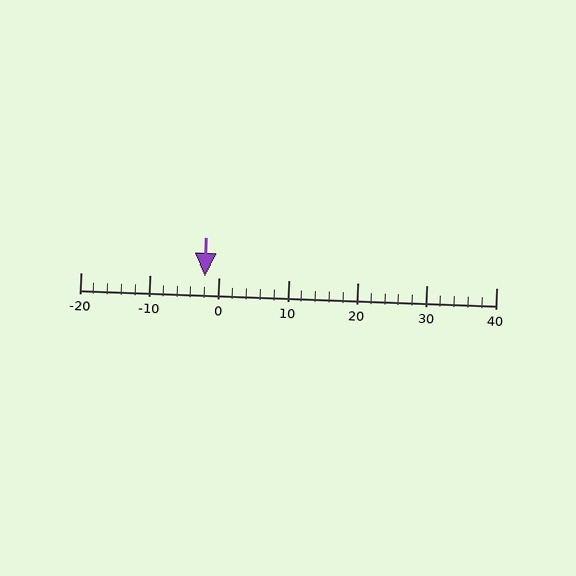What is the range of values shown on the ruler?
The ruler shows values from -20 to 40.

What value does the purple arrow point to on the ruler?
The purple arrow points to approximately -2.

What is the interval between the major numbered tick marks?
The major tick marks are spaced 10 units apart.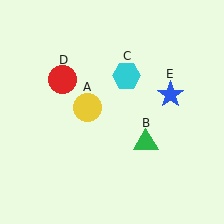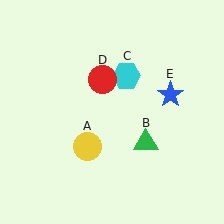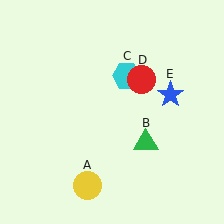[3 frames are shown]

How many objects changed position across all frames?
2 objects changed position: yellow circle (object A), red circle (object D).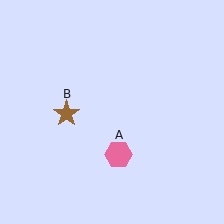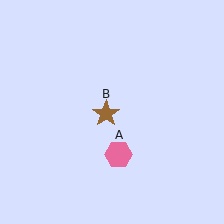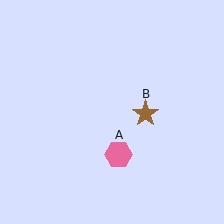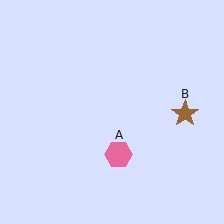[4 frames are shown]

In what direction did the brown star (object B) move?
The brown star (object B) moved right.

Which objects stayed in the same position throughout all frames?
Pink hexagon (object A) remained stationary.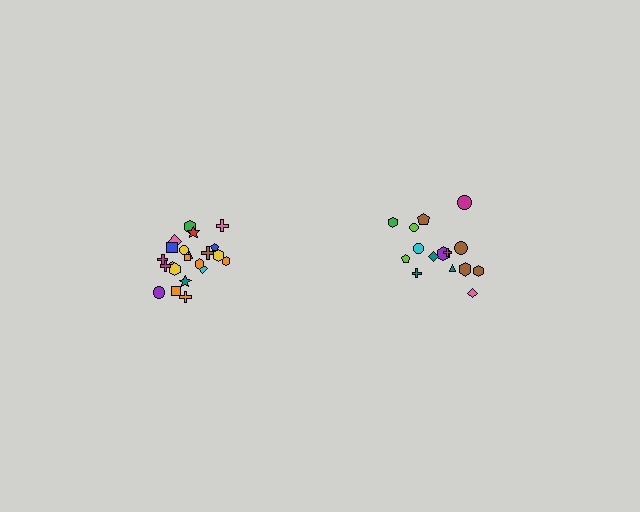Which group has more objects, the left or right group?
The left group.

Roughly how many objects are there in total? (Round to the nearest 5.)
Roughly 35 objects in total.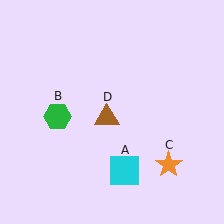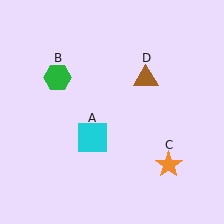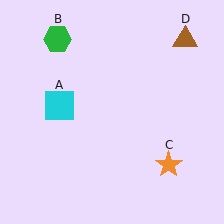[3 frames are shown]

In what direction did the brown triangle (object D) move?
The brown triangle (object D) moved up and to the right.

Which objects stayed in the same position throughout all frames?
Orange star (object C) remained stationary.